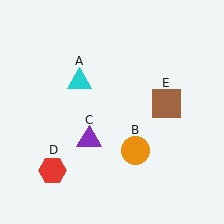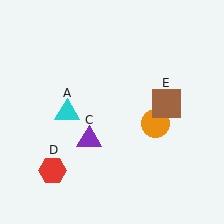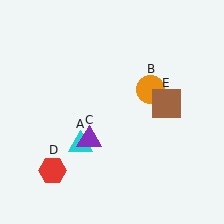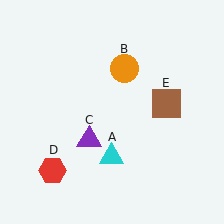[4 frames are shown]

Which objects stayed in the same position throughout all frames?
Purple triangle (object C) and red hexagon (object D) and brown square (object E) remained stationary.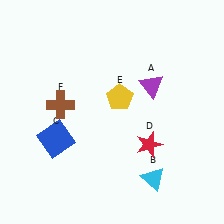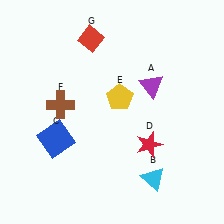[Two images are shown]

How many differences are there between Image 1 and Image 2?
There is 1 difference between the two images.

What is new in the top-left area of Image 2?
A red diamond (G) was added in the top-left area of Image 2.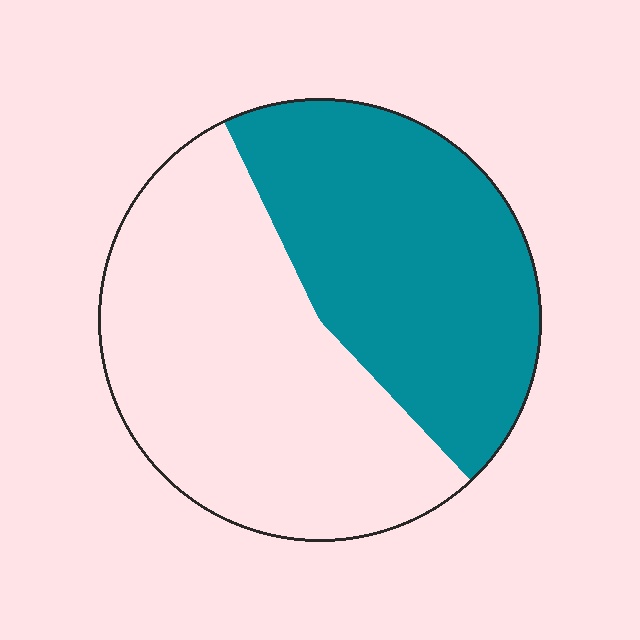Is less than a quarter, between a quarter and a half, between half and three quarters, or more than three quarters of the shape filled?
Between a quarter and a half.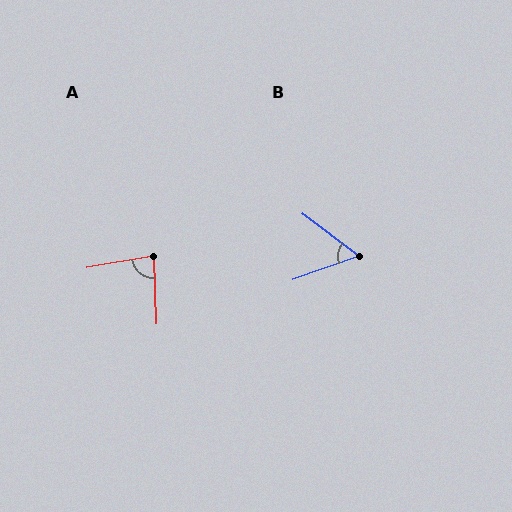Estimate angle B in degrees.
Approximately 56 degrees.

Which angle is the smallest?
B, at approximately 56 degrees.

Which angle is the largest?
A, at approximately 83 degrees.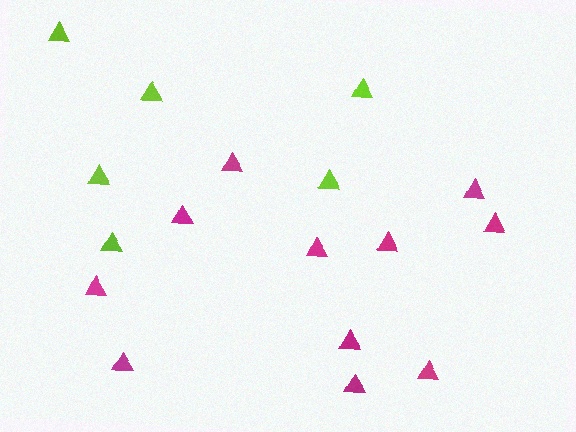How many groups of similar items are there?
There are 2 groups: one group of magenta triangles (11) and one group of lime triangles (6).